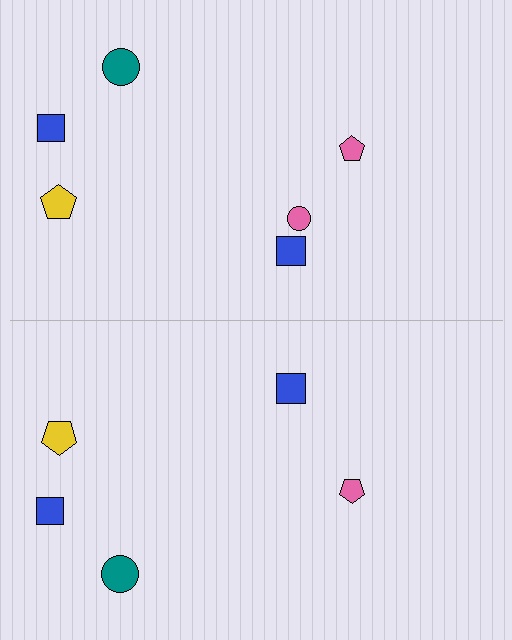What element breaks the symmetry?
A pink circle is missing from the bottom side.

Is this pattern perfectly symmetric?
No, the pattern is not perfectly symmetric. A pink circle is missing from the bottom side.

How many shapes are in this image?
There are 11 shapes in this image.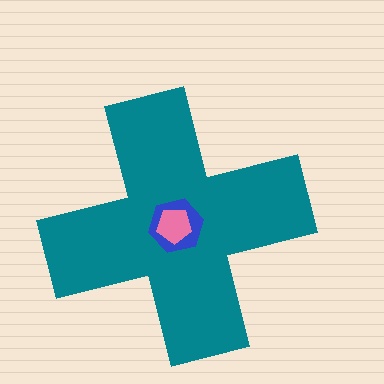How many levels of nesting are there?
3.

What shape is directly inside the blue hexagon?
The pink pentagon.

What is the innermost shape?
The pink pentagon.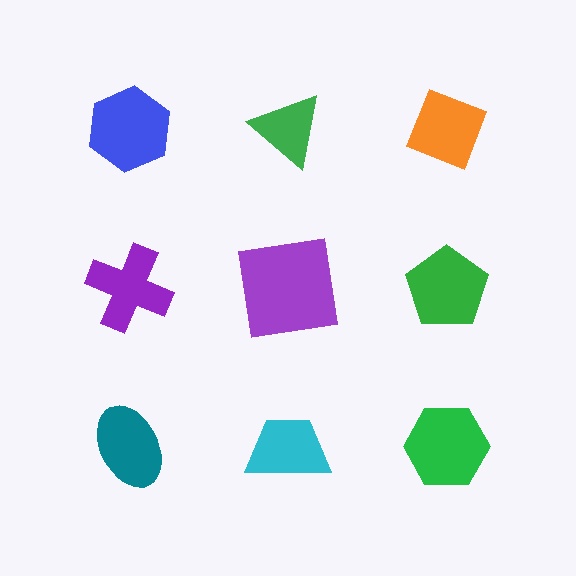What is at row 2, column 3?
A green pentagon.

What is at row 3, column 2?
A cyan trapezoid.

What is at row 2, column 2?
A purple square.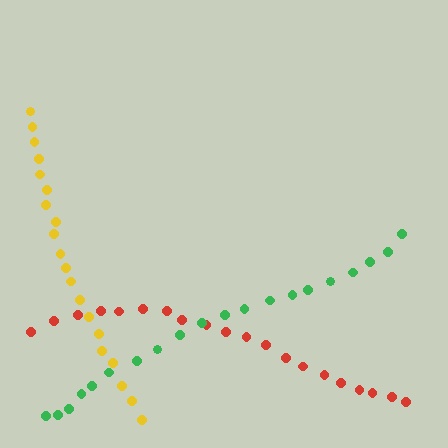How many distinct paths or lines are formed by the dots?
There are 3 distinct paths.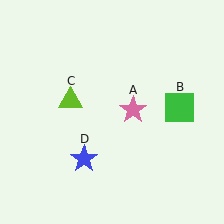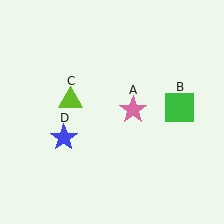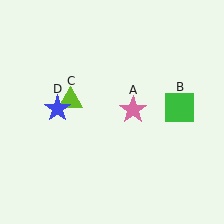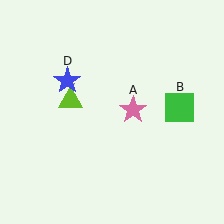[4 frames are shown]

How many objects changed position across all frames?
1 object changed position: blue star (object D).